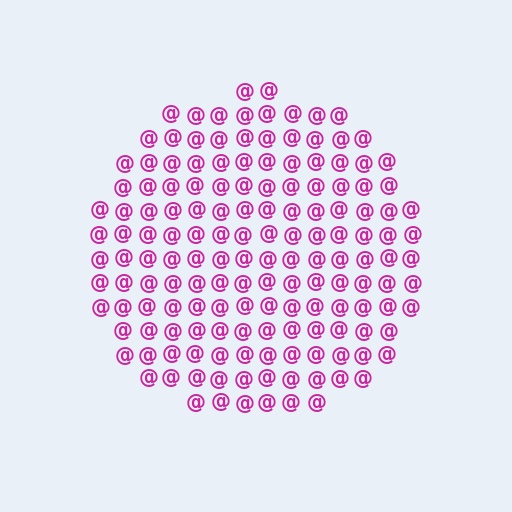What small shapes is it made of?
It is made of small at signs.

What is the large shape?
The large shape is a circle.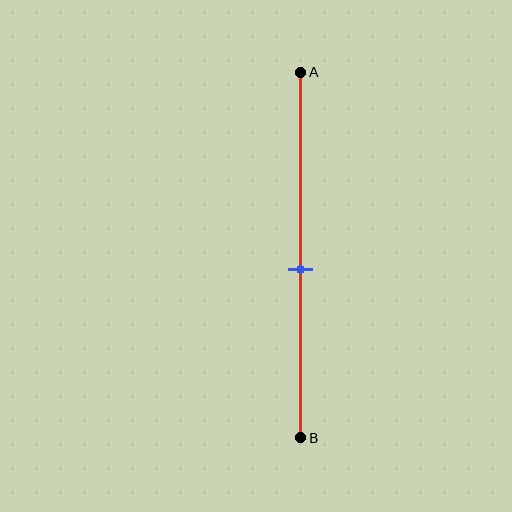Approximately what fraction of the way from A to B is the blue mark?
The blue mark is approximately 55% of the way from A to B.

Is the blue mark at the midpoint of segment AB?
No, the mark is at about 55% from A, not at the 50% midpoint.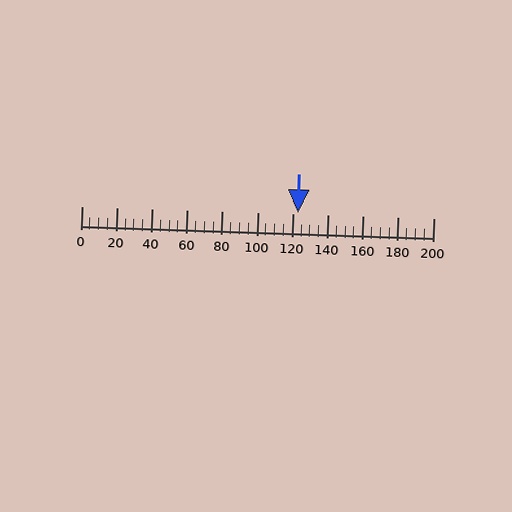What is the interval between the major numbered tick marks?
The major tick marks are spaced 20 units apart.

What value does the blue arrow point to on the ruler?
The blue arrow points to approximately 123.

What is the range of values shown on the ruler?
The ruler shows values from 0 to 200.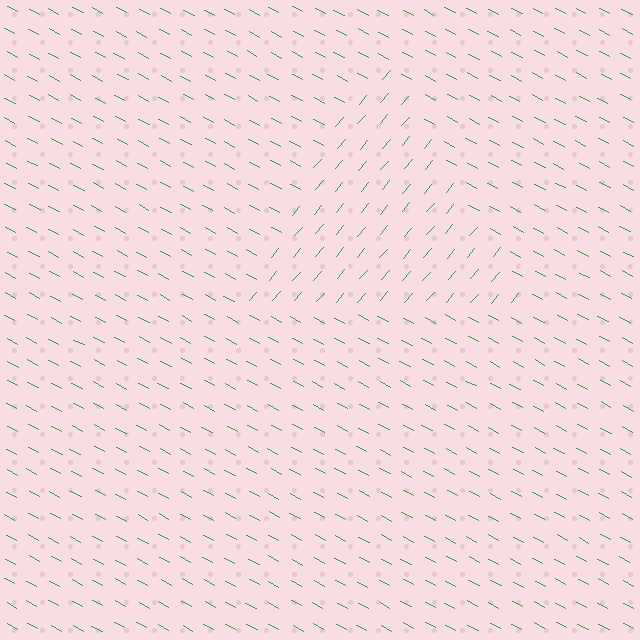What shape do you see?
I see a triangle.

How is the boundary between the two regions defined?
The boundary is defined purely by a change in line orientation (approximately 77 degrees difference). All lines are the same color and thickness.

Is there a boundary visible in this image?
Yes, there is a texture boundary formed by a change in line orientation.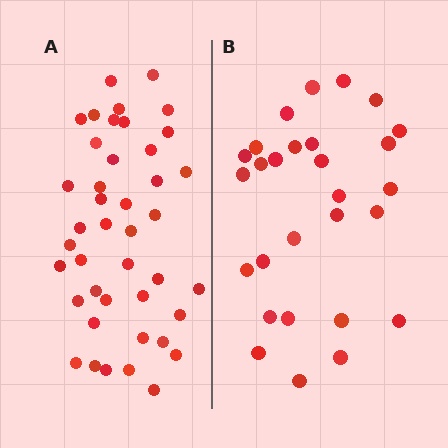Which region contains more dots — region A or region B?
Region A (the left region) has more dots.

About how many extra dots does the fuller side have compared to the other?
Region A has approximately 15 more dots than region B.